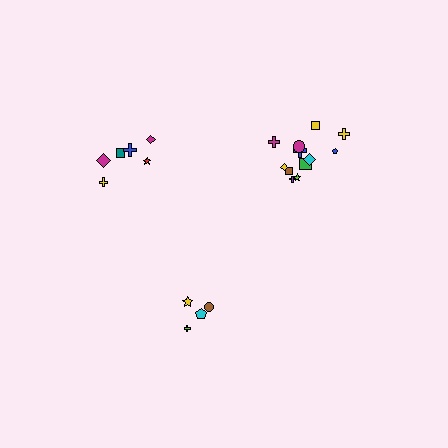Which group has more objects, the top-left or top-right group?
The top-right group.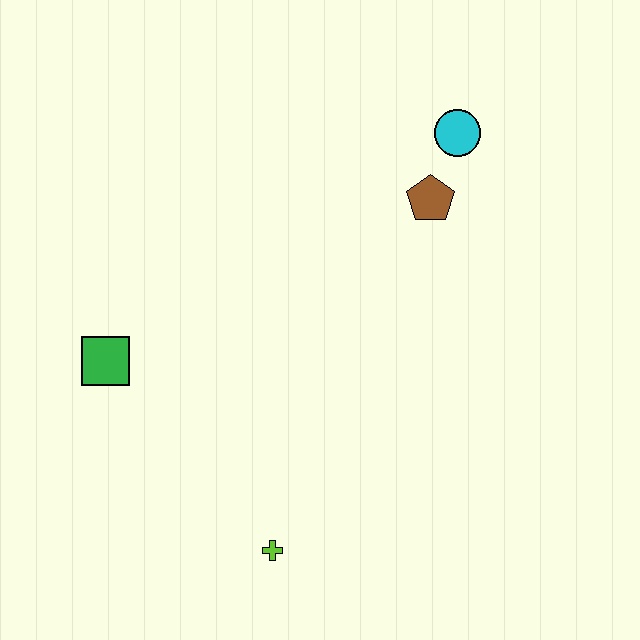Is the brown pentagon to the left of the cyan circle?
Yes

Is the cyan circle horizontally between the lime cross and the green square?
No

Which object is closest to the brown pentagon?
The cyan circle is closest to the brown pentagon.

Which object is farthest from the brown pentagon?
The lime cross is farthest from the brown pentagon.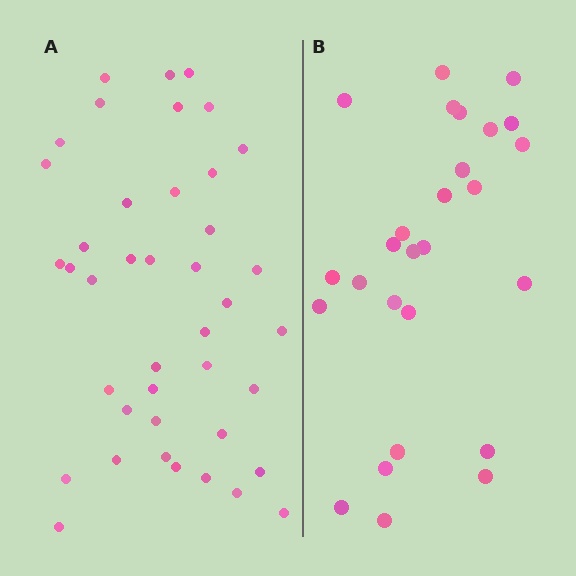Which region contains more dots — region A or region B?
Region A (the left region) has more dots.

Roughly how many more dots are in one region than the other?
Region A has approximately 15 more dots than region B.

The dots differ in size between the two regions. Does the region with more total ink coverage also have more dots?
No. Region B has more total ink coverage because its dots are larger, but region A actually contains more individual dots. Total area can be misleading — the number of items is what matters here.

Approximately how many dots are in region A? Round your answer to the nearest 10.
About 40 dots. (The exact count is 41, which rounds to 40.)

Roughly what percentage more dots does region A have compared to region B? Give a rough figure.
About 50% more.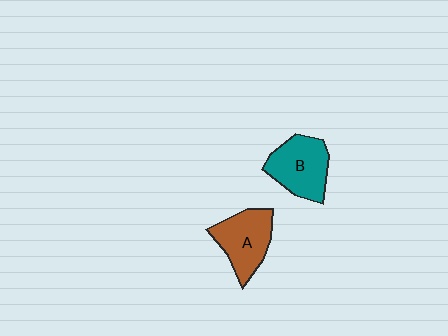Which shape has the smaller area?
Shape A (brown).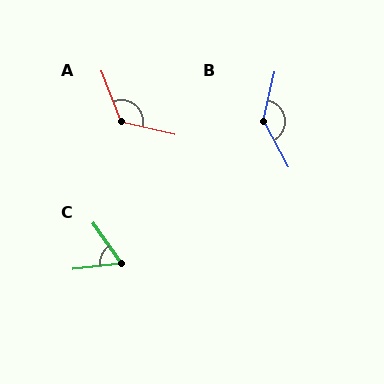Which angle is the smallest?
C, at approximately 61 degrees.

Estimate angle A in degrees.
Approximately 124 degrees.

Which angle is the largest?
B, at approximately 138 degrees.